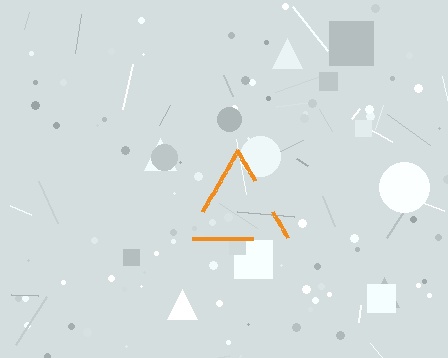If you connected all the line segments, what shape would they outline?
They would outline a triangle.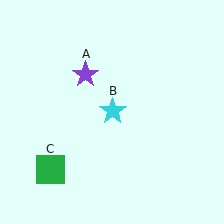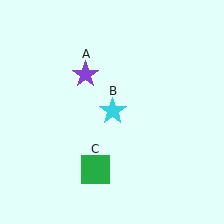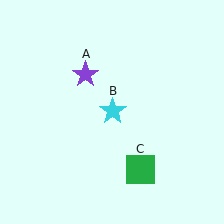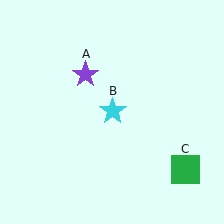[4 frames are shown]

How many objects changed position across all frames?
1 object changed position: green square (object C).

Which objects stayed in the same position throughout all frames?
Purple star (object A) and cyan star (object B) remained stationary.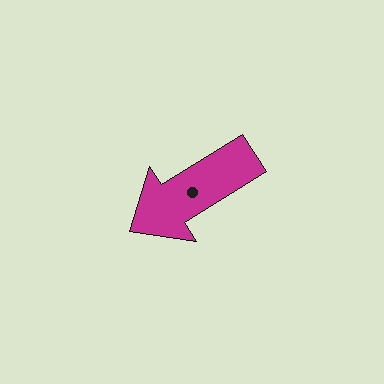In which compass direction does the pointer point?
Southwest.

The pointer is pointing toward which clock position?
Roughly 8 o'clock.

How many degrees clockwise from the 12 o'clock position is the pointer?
Approximately 238 degrees.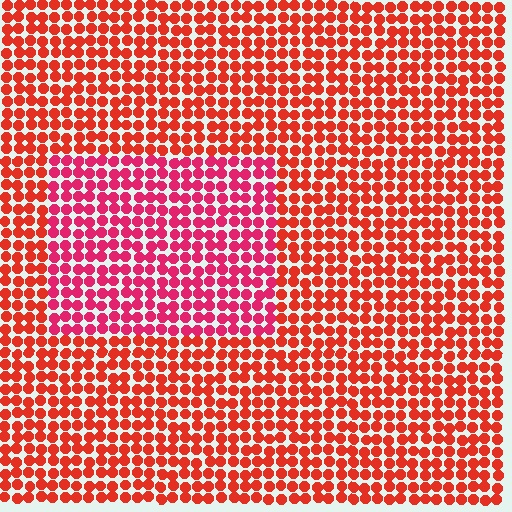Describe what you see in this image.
The image is filled with small red elements in a uniform arrangement. A rectangle-shaped region is visible where the elements are tinted to a slightly different hue, forming a subtle color boundary.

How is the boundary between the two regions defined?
The boundary is defined purely by a slight shift in hue (about 27 degrees). Spacing, size, and orientation are identical on both sides.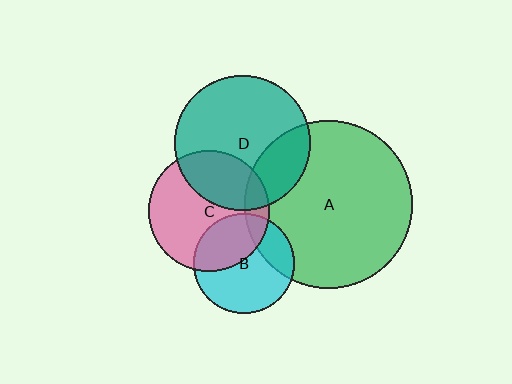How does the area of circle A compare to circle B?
Approximately 2.8 times.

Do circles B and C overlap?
Yes.